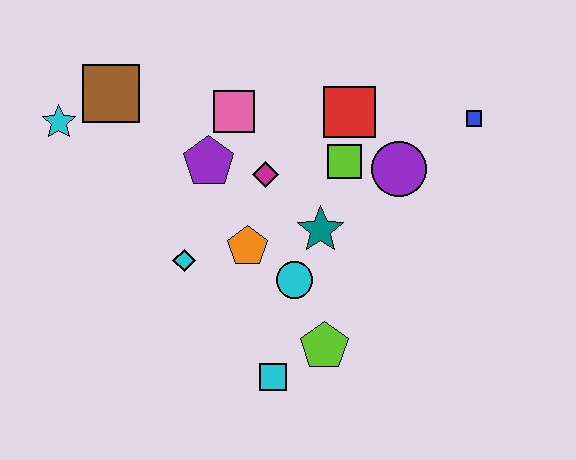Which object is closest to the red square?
The lime square is closest to the red square.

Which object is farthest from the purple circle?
The cyan star is farthest from the purple circle.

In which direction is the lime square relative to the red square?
The lime square is below the red square.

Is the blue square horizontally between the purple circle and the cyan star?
No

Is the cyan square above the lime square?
No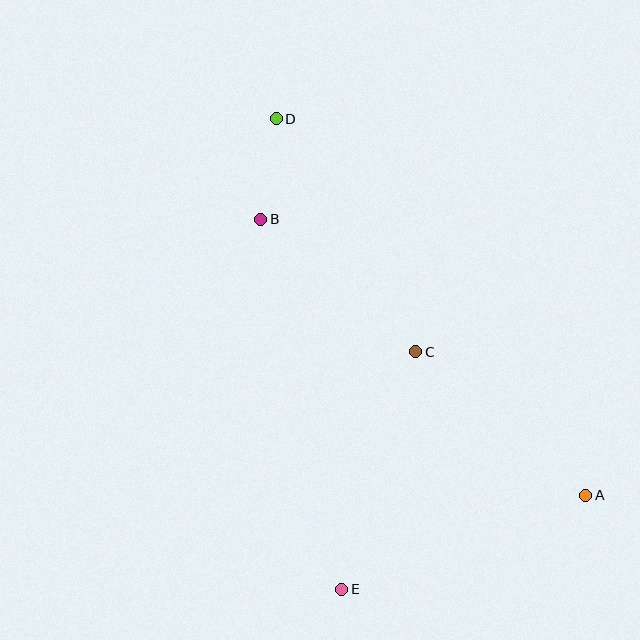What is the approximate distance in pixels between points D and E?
The distance between D and E is approximately 475 pixels.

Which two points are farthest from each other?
Points A and D are farthest from each other.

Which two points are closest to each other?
Points B and D are closest to each other.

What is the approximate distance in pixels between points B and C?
The distance between B and C is approximately 204 pixels.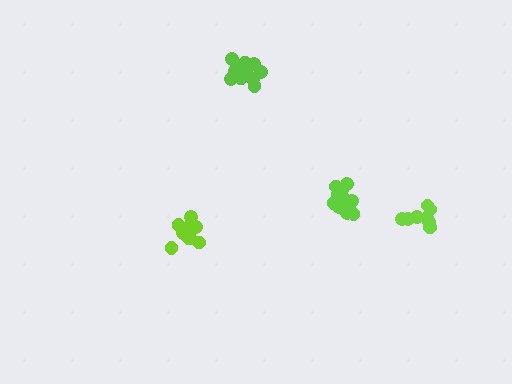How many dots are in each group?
Group 1: 14 dots, Group 2: 8 dots, Group 3: 12 dots, Group 4: 12 dots (46 total).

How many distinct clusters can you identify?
There are 4 distinct clusters.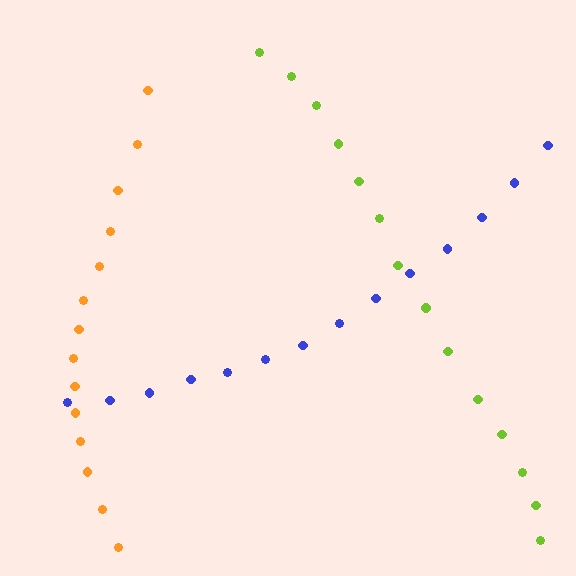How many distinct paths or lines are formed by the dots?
There are 3 distinct paths.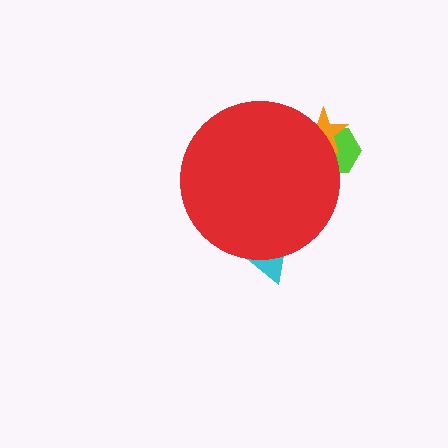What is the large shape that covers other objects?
A red circle.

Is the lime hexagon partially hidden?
Yes, the lime hexagon is partially hidden behind the red circle.